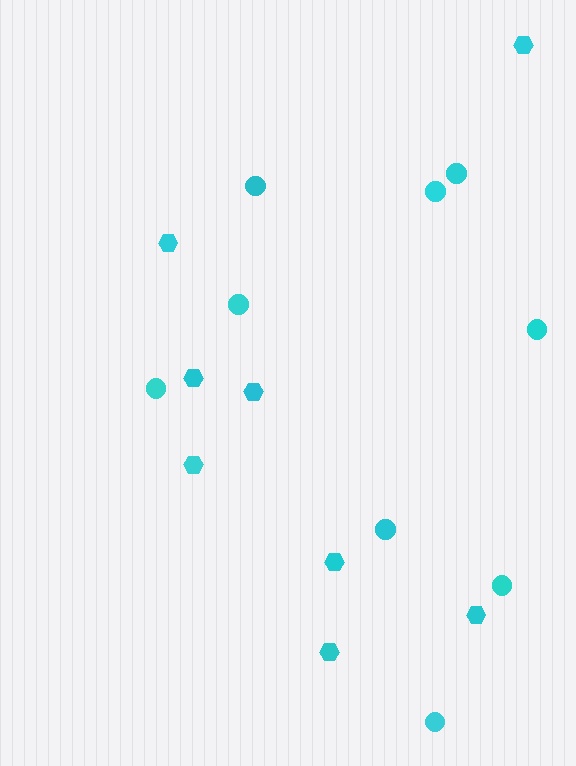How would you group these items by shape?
There are 2 groups: one group of hexagons (8) and one group of circles (9).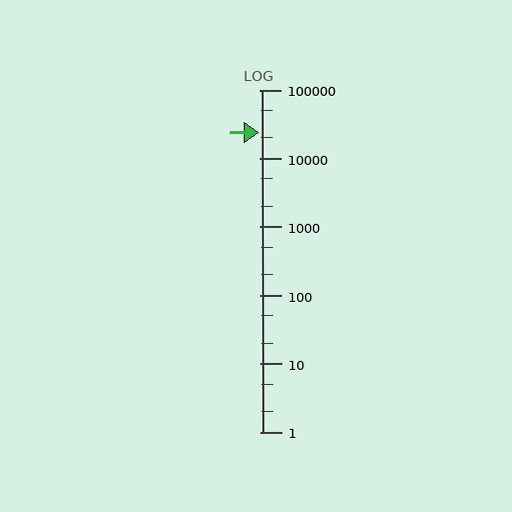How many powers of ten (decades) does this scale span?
The scale spans 5 decades, from 1 to 100000.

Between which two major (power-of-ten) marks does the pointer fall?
The pointer is between 10000 and 100000.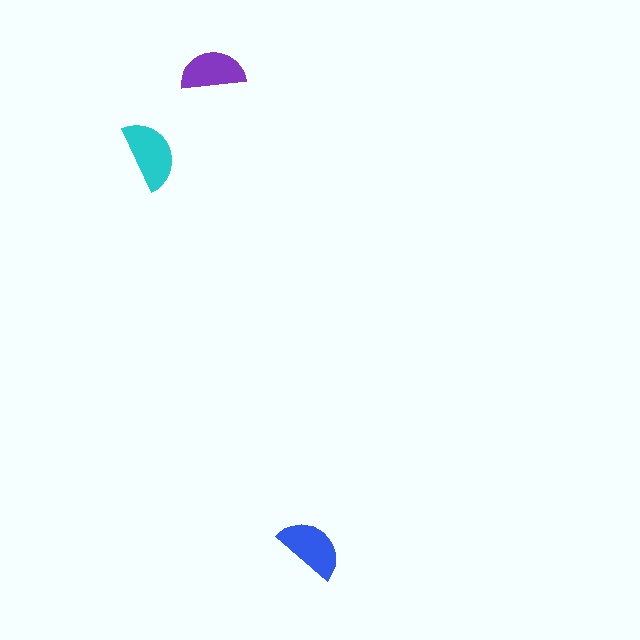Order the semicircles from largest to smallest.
the cyan one, the blue one, the purple one.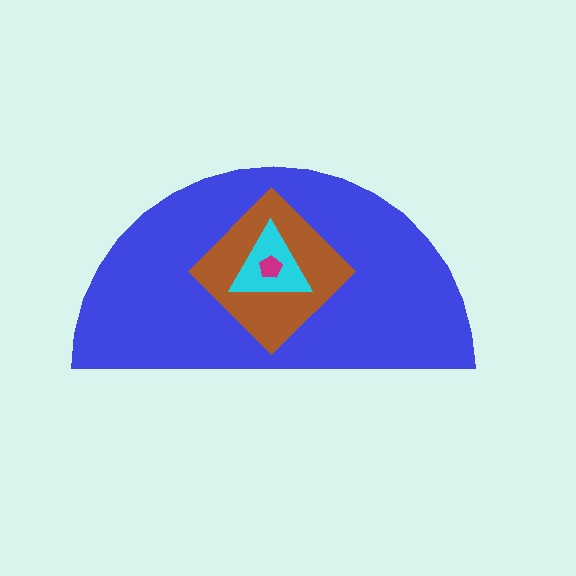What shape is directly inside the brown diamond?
The cyan triangle.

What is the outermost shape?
The blue semicircle.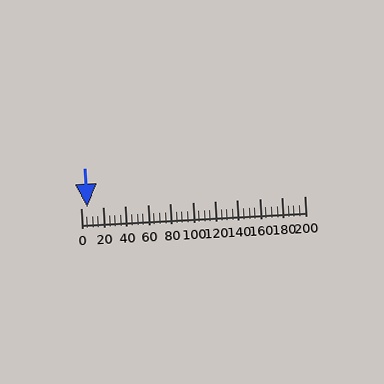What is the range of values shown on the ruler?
The ruler shows values from 0 to 200.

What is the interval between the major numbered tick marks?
The major tick marks are spaced 20 units apart.